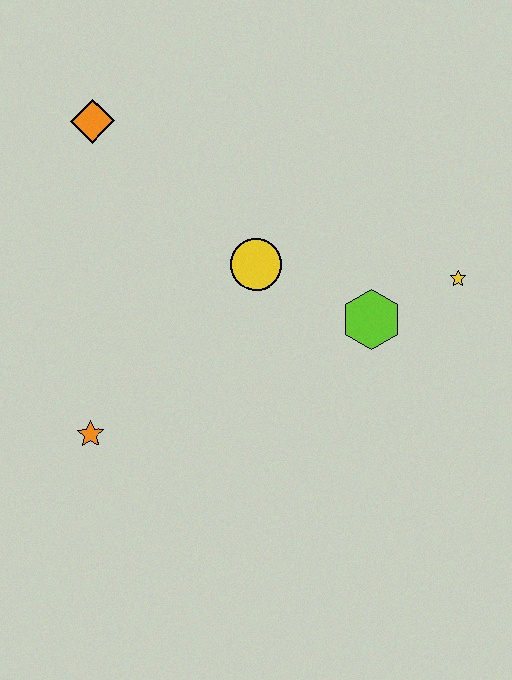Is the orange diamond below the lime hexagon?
No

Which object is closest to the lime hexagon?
The yellow star is closest to the lime hexagon.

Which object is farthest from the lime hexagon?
The orange diamond is farthest from the lime hexagon.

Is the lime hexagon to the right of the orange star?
Yes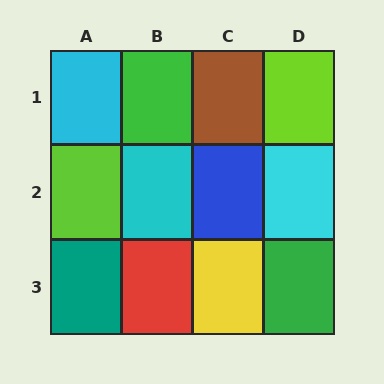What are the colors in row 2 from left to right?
Lime, cyan, blue, cyan.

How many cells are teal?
1 cell is teal.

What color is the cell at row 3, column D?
Green.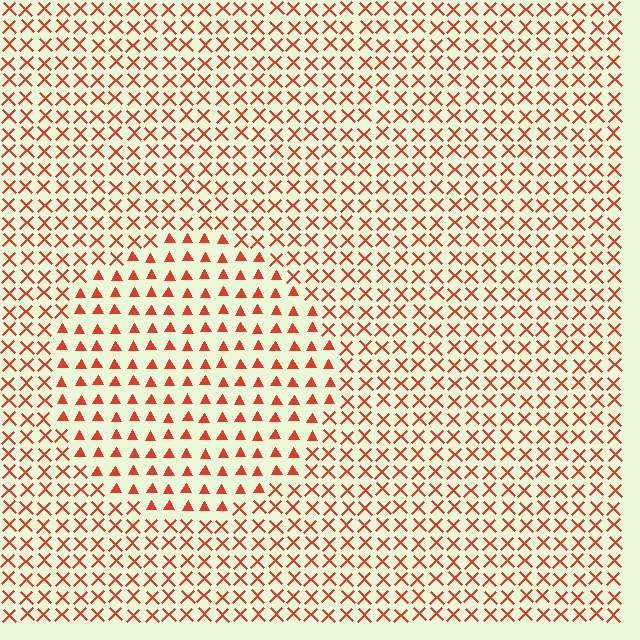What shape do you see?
I see a circle.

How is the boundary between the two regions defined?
The boundary is defined by a change in element shape: triangles inside vs. X marks outside. All elements share the same color and spacing.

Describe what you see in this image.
The image is filled with small red elements arranged in a uniform grid. A circle-shaped region contains triangles, while the surrounding area contains X marks. The boundary is defined purely by the change in element shape.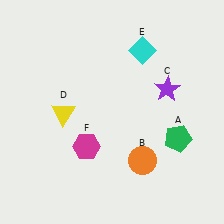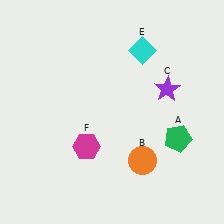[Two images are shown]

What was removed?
The yellow triangle (D) was removed in Image 2.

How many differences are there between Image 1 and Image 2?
There is 1 difference between the two images.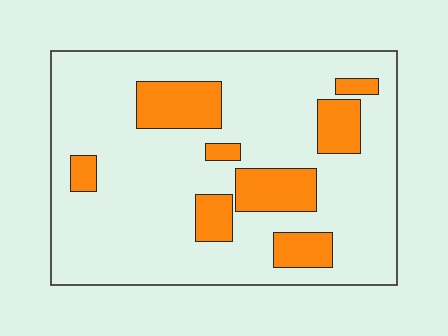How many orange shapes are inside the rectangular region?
8.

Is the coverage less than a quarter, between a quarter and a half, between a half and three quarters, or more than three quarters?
Less than a quarter.